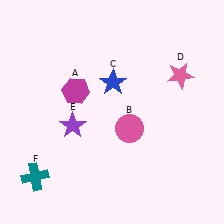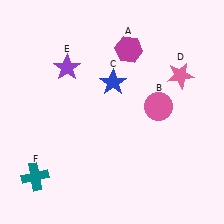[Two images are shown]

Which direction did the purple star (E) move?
The purple star (E) moved up.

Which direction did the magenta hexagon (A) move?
The magenta hexagon (A) moved right.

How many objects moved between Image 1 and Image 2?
3 objects moved between the two images.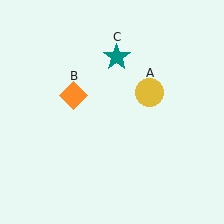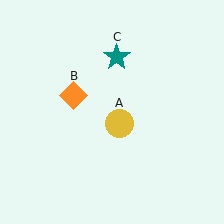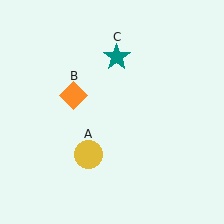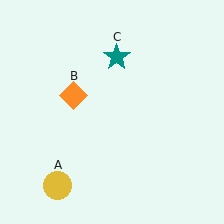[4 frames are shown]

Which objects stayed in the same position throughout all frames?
Orange diamond (object B) and teal star (object C) remained stationary.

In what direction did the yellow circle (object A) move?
The yellow circle (object A) moved down and to the left.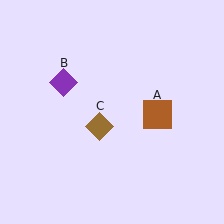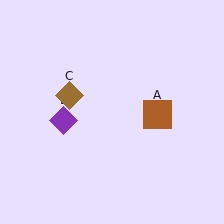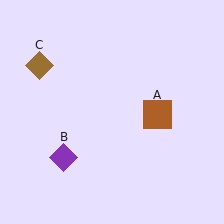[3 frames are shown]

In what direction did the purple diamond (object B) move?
The purple diamond (object B) moved down.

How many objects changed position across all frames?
2 objects changed position: purple diamond (object B), brown diamond (object C).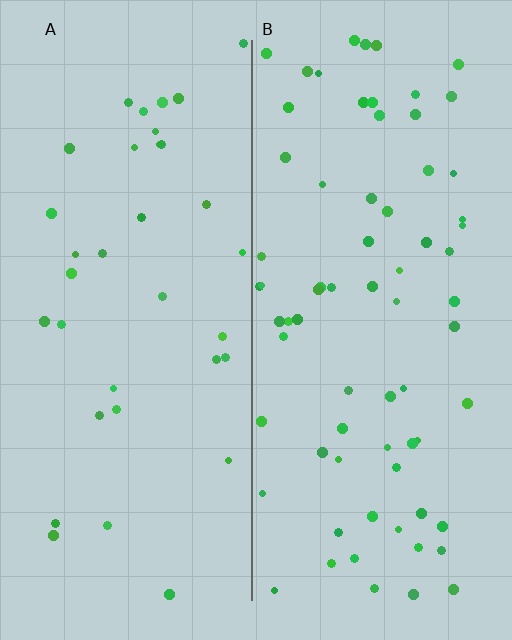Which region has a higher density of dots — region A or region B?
B (the right).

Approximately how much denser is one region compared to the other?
Approximately 2.0× — region B over region A.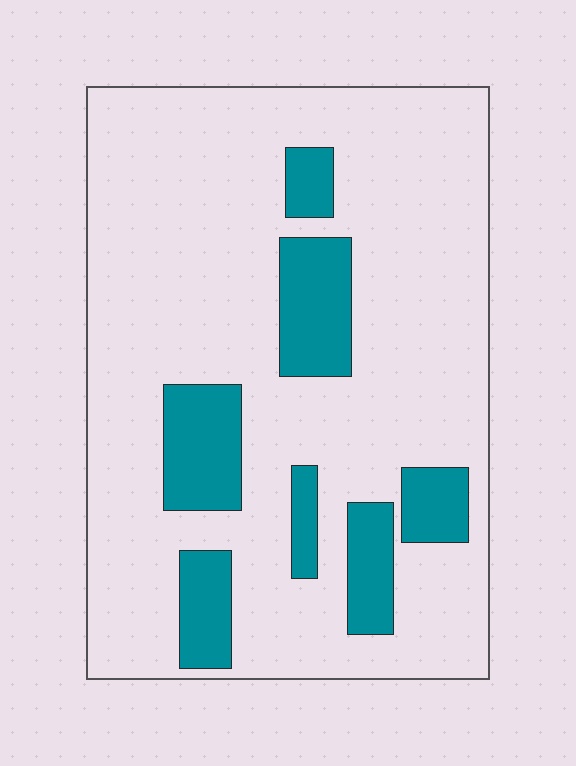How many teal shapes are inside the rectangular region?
7.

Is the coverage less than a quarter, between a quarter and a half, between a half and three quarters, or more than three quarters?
Less than a quarter.